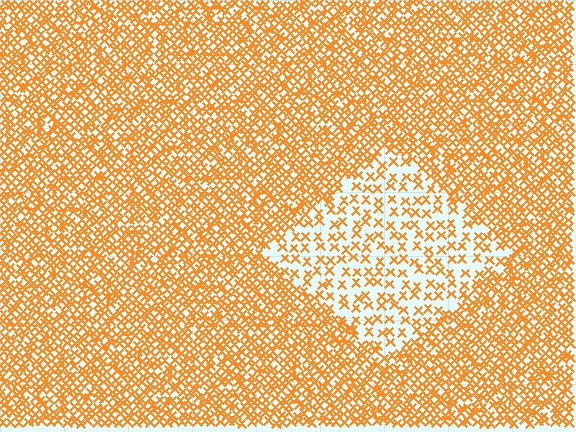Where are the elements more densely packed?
The elements are more densely packed outside the diamond boundary.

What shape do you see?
I see a diamond.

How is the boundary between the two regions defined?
The boundary is defined by a change in element density (approximately 2.4x ratio). All elements are the same color, size, and shape.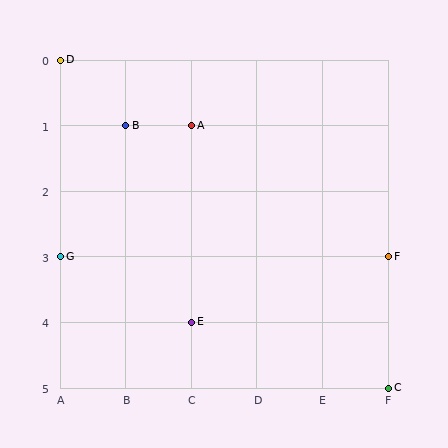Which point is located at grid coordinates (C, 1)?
Point A is at (C, 1).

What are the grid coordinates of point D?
Point D is at grid coordinates (A, 0).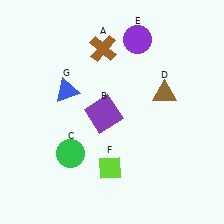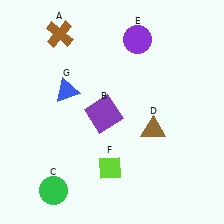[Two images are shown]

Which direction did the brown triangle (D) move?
The brown triangle (D) moved down.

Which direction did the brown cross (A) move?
The brown cross (A) moved left.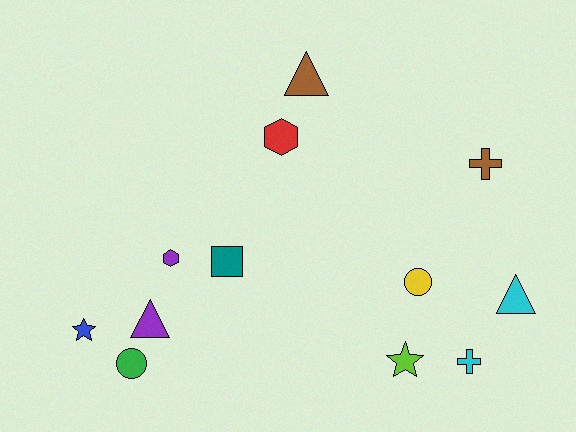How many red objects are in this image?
There is 1 red object.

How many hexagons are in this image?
There are 2 hexagons.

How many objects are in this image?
There are 12 objects.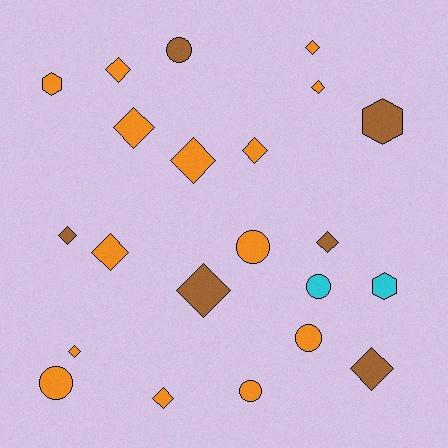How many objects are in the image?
There are 22 objects.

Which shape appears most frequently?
Diamond, with 13 objects.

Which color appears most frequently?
Orange, with 14 objects.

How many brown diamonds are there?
There are 4 brown diamonds.